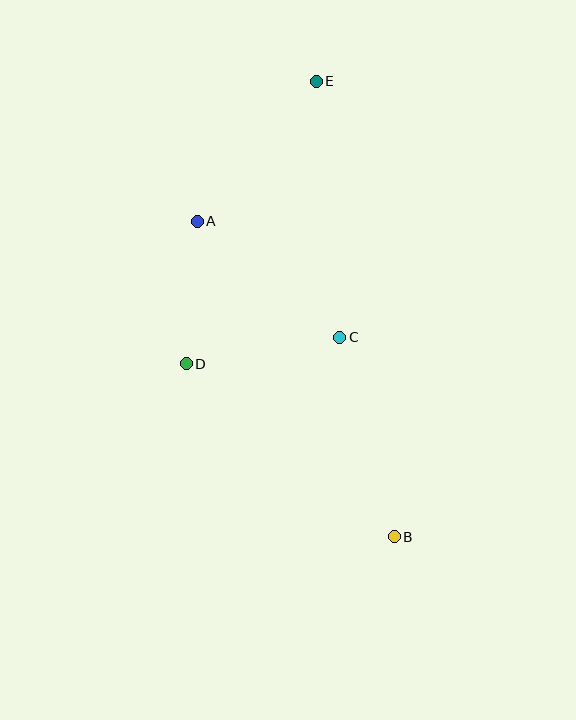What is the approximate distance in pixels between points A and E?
The distance between A and E is approximately 184 pixels.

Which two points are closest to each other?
Points A and D are closest to each other.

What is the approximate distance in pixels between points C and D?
The distance between C and D is approximately 156 pixels.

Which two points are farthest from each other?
Points B and E are farthest from each other.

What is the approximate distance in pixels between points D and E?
The distance between D and E is approximately 311 pixels.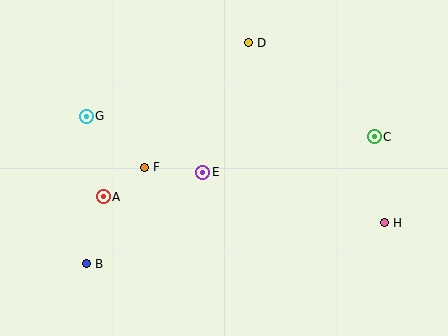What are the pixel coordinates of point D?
Point D is at (248, 43).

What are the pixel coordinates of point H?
Point H is at (384, 223).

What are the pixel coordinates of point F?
Point F is at (144, 167).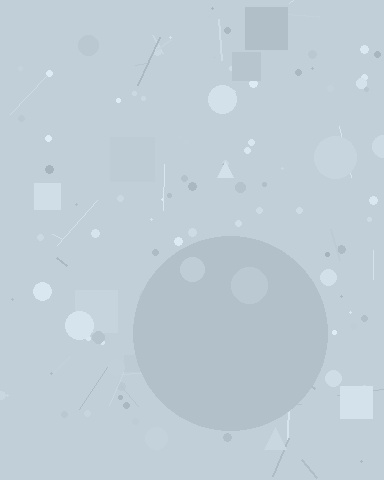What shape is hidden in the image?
A circle is hidden in the image.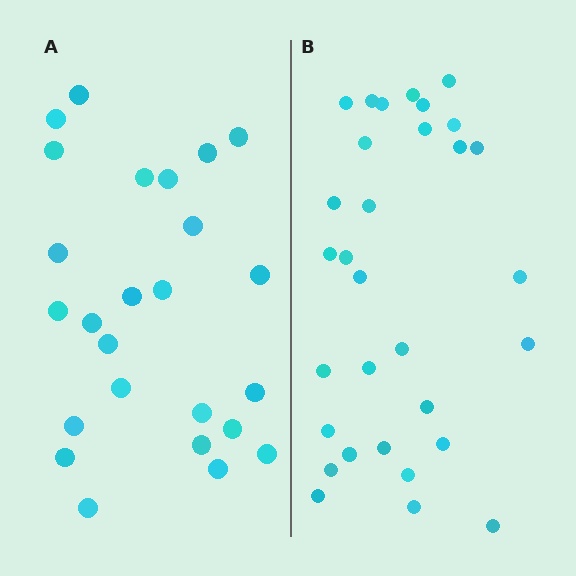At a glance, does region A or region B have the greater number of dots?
Region B (the right region) has more dots.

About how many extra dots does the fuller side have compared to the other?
Region B has about 6 more dots than region A.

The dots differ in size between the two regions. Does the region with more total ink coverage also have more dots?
No. Region A has more total ink coverage because its dots are larger, but region B actually contains more individual dots. Total area can be misleading — the number of items is what matters here.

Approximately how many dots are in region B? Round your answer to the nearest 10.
About 30 dots. (The exact count is 31, which rounds to 30.)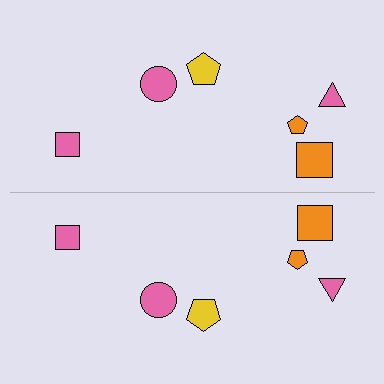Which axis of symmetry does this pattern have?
The pattern has a horizontal axis of symmetry running through the center of the image.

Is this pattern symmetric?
Yes, this pattern has bilateral (reflection) symmetry.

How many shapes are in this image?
There are 12 shapes in this image.